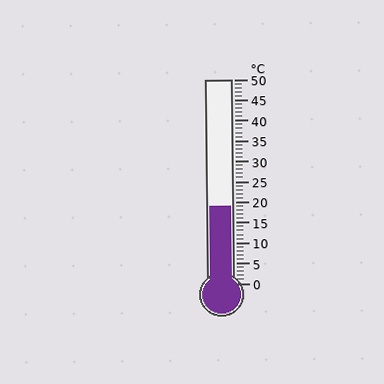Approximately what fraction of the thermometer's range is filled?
The thermometer is filled to approximately 40% of its range.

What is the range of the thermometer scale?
The thermometer scale ranges from 0°C to 50°C.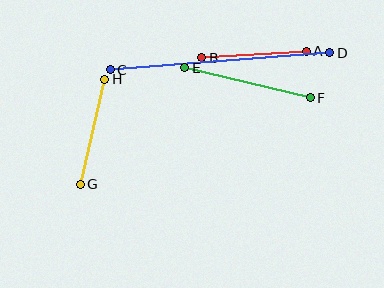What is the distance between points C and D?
The distance is approximately 220 pixels.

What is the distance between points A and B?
The distance is approximately 105 pixels.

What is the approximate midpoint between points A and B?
The midpoint is at approximately (254, 54) pixels.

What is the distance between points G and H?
The distance is approximately 108 pixels.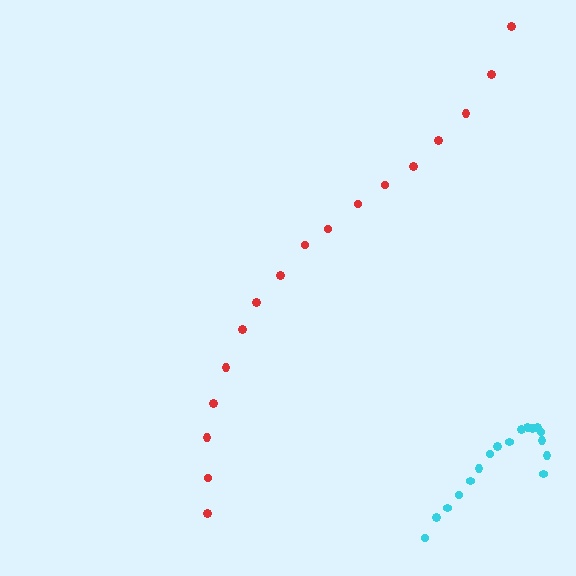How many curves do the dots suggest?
There are 2 distinct paths.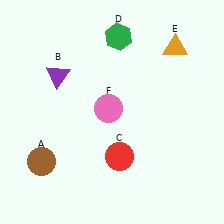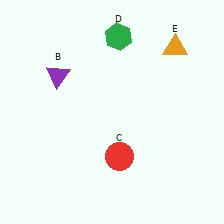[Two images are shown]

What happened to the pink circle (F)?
The pink circle (F) was removed in Image 2. It was in the top-left area of Image 1.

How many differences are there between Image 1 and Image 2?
There are 2 differences between the two images.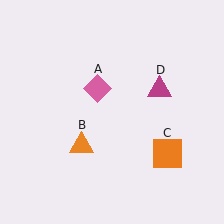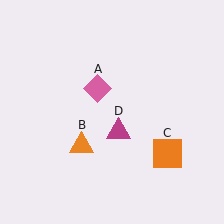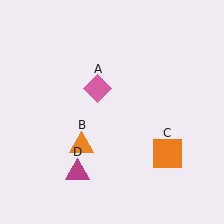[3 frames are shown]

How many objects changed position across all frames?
1 object changed position: magenta triangle (object D).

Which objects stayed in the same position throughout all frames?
Pink diamond (object A) and orange triangle (object B) and orange square (object C) remained stationary.